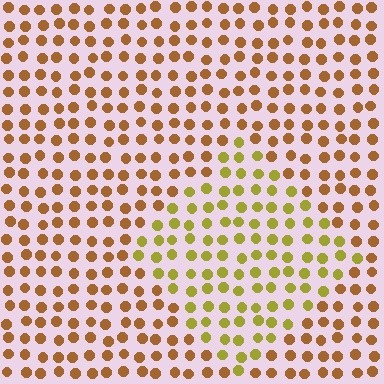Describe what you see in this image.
The image is filled with small brown elements in a uniform arrangement. A diamond-shaped region is visible where the elements are tinted to a slightly different hue, forming a subtle color boundary.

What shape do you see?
I see a diamond.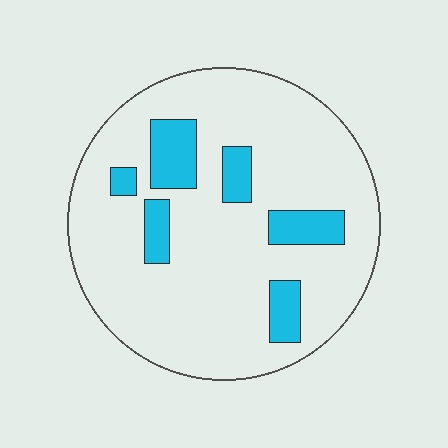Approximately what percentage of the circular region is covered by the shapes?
Approximately 15%.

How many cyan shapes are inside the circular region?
6.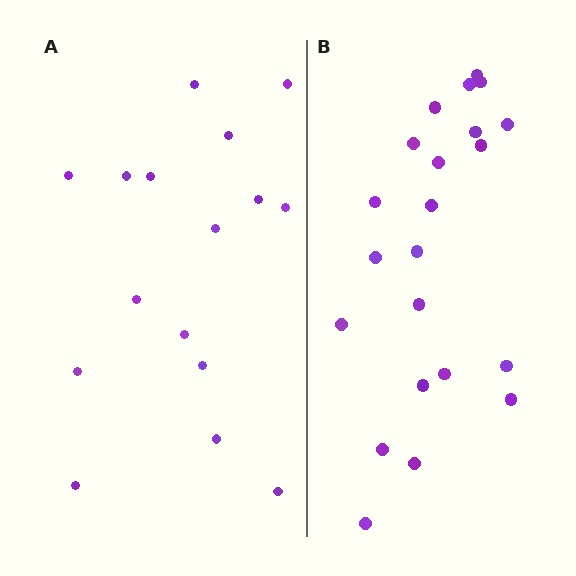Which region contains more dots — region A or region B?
Region B (the right region) has more dots.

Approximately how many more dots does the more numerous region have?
Region B has about 6 more dots than region A.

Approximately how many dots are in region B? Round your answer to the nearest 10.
About 20 dots. (The exact count is 22, which rounds to 20.)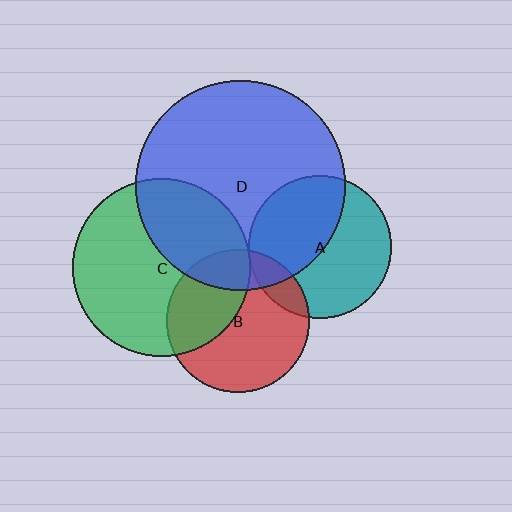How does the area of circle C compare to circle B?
Approximately 1.6 times.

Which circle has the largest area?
Circle D (blue).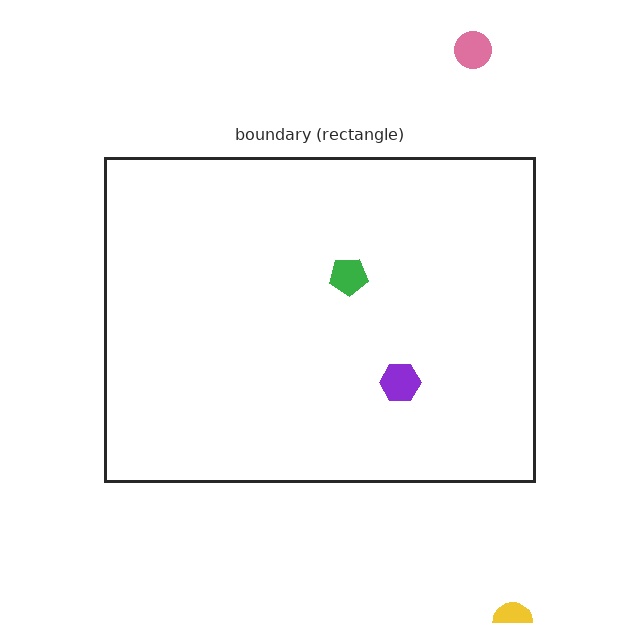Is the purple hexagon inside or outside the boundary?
Inside.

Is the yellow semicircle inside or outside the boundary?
Outside.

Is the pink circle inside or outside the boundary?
Outside.